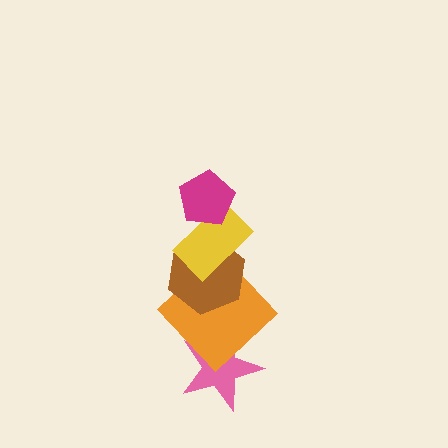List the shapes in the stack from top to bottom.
From top to bottom: the magenta pentagon, the yellow rectangle, the brown hexagon, the orange diamond, the pink star.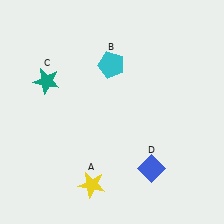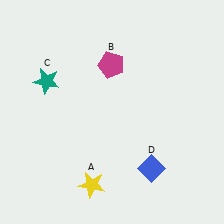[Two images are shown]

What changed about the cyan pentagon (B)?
In Image 1, B is cyan. In Image 2, it changed to magenta.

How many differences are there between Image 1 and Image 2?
There is 1 difference between the two images.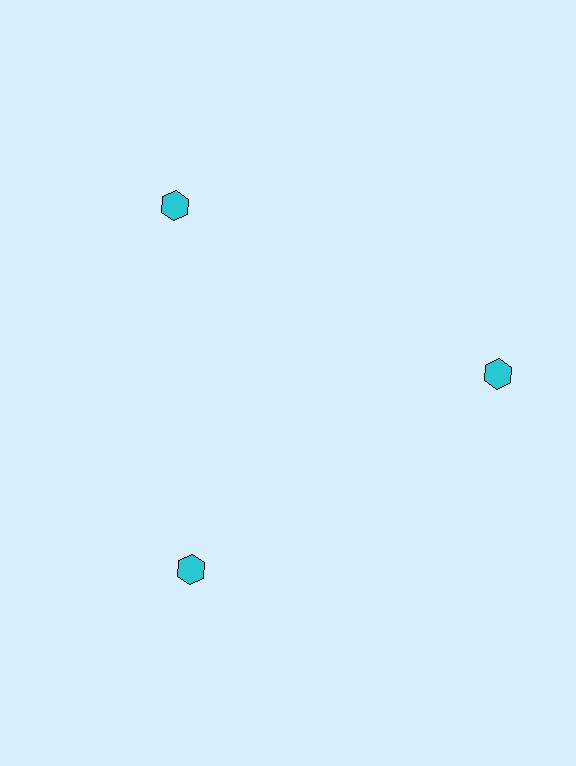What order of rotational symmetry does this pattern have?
This pattern has 3-fold rotational symmetry.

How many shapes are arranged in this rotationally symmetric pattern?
There are 3 shapes, arranged in 3 groups of 1.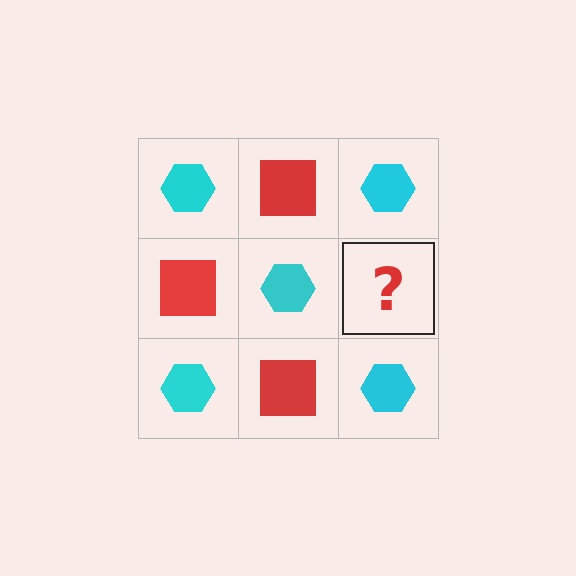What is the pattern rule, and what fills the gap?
The rule is that it alternates cyan hexagon and red square in a checkerboard pattern. The gap should be filled with a red square.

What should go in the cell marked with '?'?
The missing cell should contain a red square.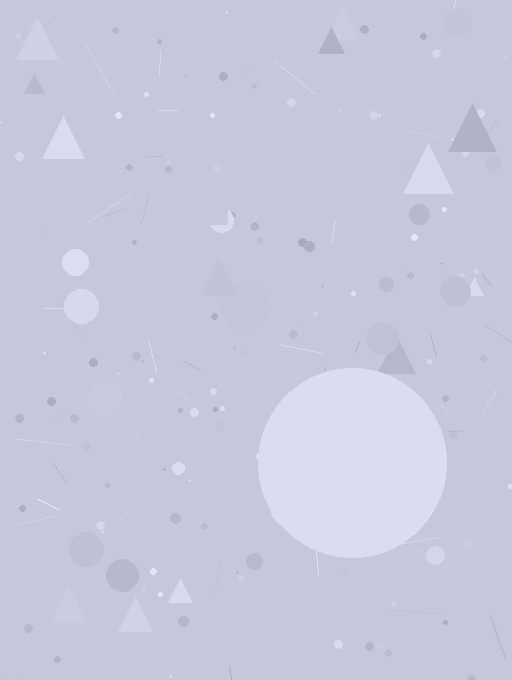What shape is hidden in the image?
A circle is hidden in the image.